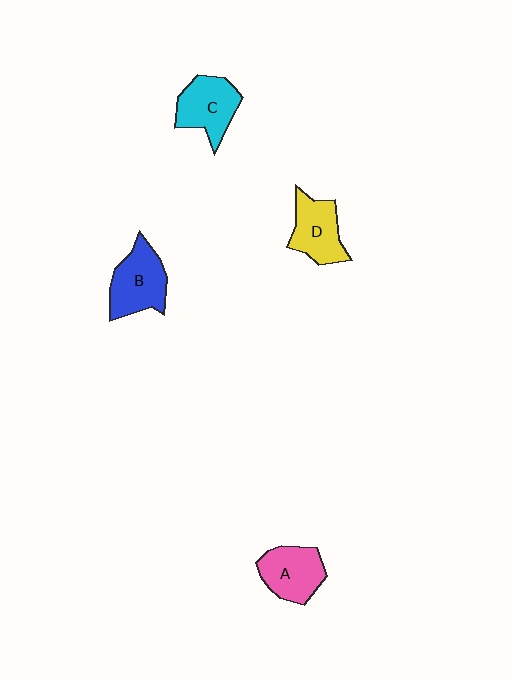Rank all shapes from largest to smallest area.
From largest to smallest: B (blue), C (cyan), A (pink), D (yellow).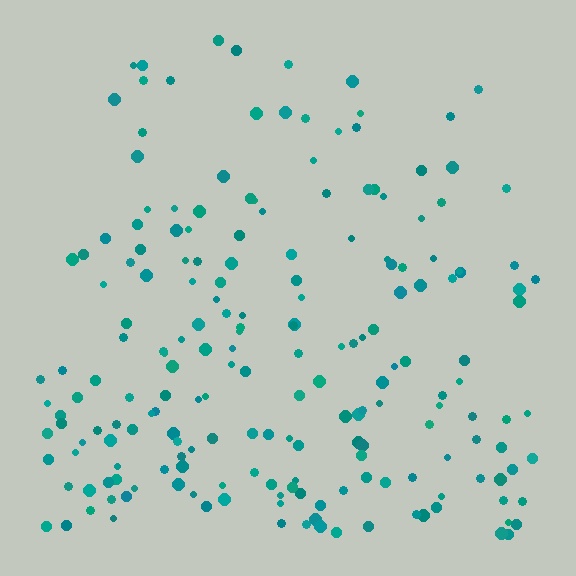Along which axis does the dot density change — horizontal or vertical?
Vertical.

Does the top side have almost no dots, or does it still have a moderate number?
Still a moderate number, just noticeably fewer than the bottom.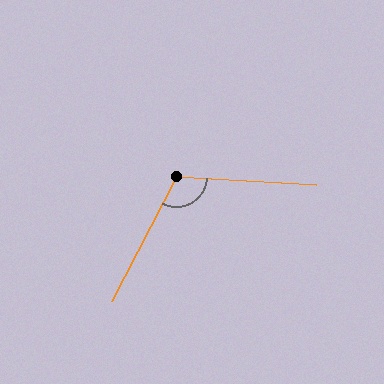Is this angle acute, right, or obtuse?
It is obtuse.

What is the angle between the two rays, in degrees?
Approximately 114 degrees.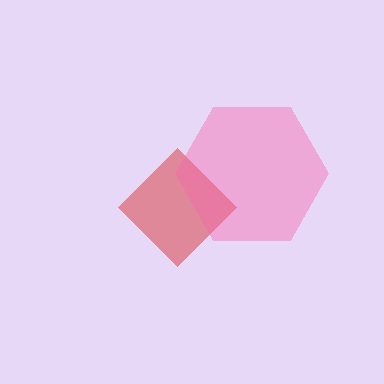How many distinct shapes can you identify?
There are 2 distinct shapes: a red diamond, a pink hexagon.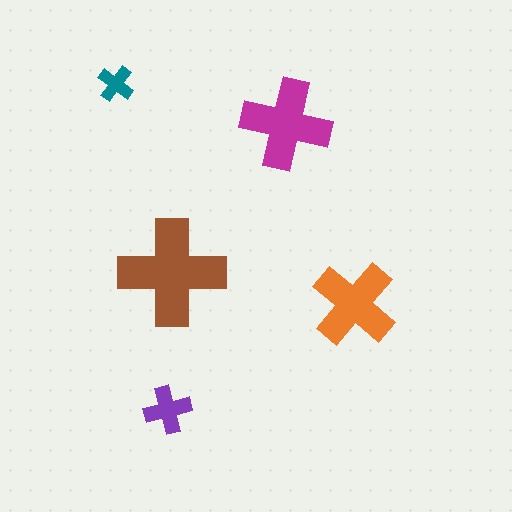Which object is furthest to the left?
The teal cross is leftmost.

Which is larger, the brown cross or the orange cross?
The brown one.